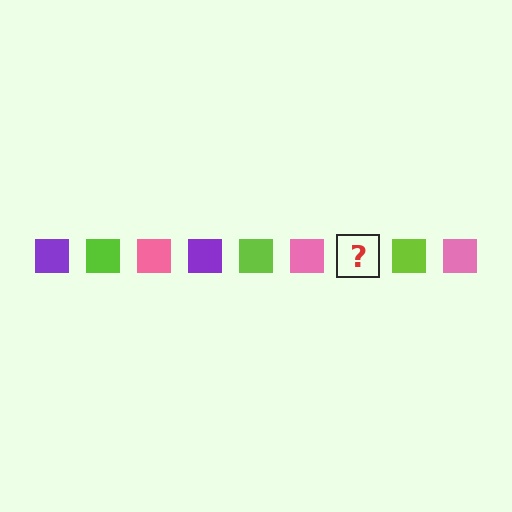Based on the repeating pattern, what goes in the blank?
The blank should be a purple square.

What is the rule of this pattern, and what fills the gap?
The rule is that the pattern cycles through purple, lime, pink squares. The gap should be filled with a purple square.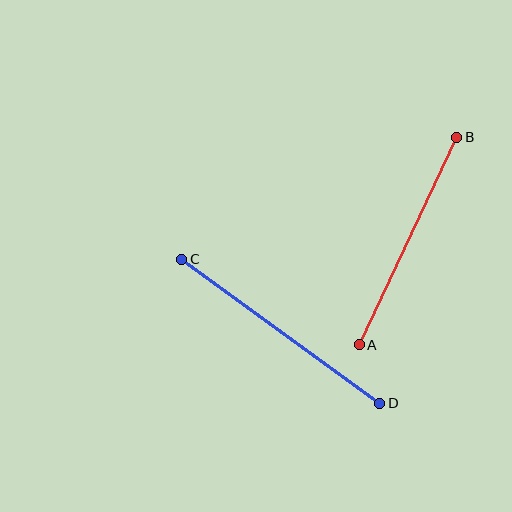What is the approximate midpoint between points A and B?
The midpoint is at approximately (408, 241) pixels.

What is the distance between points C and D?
The distance is approximately 245 pixels.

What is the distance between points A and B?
The distance is approximately 230 pixels.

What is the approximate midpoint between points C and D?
The midpoint is at approximately (281, 331) pixels.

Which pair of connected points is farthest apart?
Points C and D are farthest apart.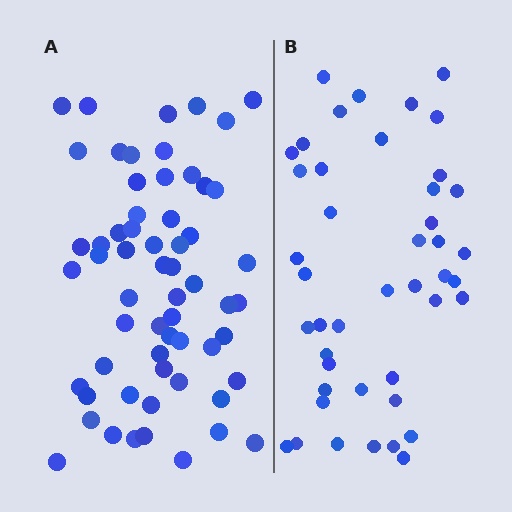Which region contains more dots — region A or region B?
Region A (the left region) has more dots.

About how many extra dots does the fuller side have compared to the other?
Region A has approximately 15 more dots than region B.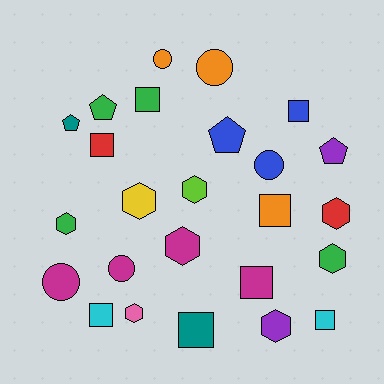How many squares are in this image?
There are 8 squares.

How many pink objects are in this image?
There is 1 pink object.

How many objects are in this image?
There are 25 objects.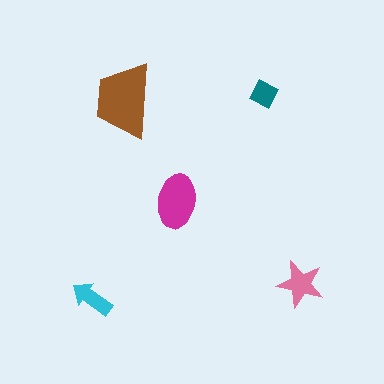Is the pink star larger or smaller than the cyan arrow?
Larger.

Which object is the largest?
The brown trapezoid.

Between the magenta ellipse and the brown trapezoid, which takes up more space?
The brown trapezoid.